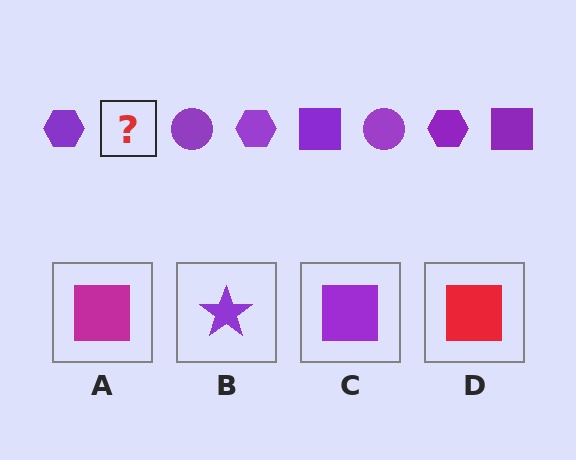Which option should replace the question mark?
Option C.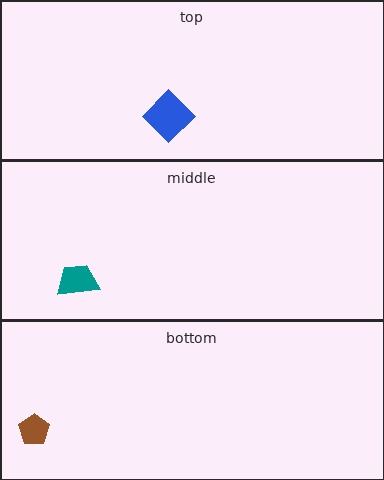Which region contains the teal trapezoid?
The middle region.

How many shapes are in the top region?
1.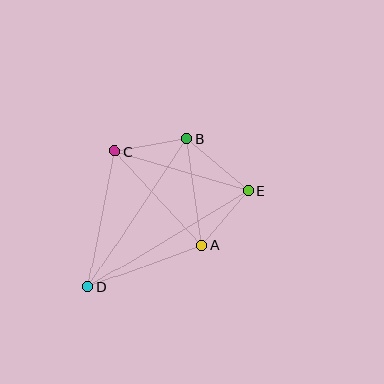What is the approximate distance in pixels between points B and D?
The distance between B and D is approximately 178 pixels.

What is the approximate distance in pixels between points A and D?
The distance between A and D is approximately 121 pixels.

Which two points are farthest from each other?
Points D and E are farthest from each other.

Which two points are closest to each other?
Points A and E are closest to each other.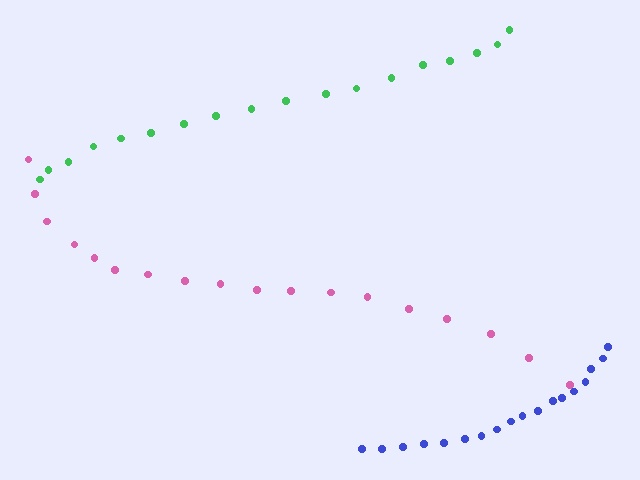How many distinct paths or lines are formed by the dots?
There are 3 distinct paths.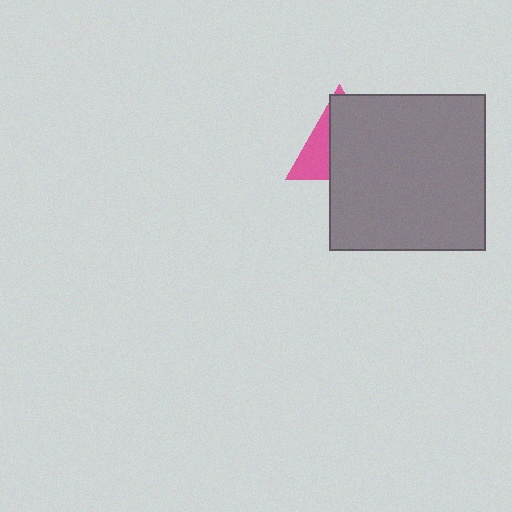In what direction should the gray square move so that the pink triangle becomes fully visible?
The gray square should move right. That is the shortest direction to clear the overlap and leave the pink triangle fully visible.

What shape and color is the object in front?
The object in front is a gray square.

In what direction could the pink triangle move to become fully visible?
The pink triangle could move left. That would shift it out from behind the gray square entirely.